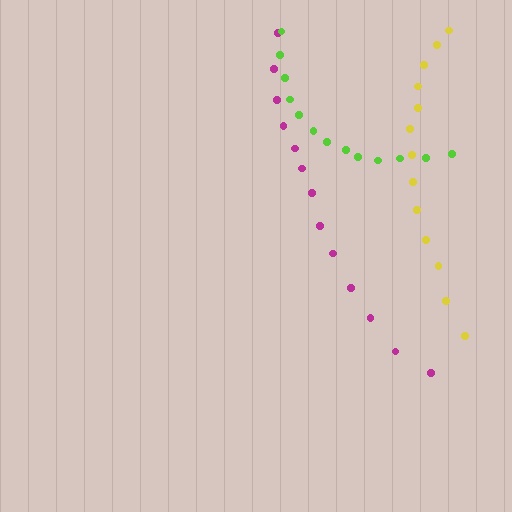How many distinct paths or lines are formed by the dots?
There are 3 distinct paths.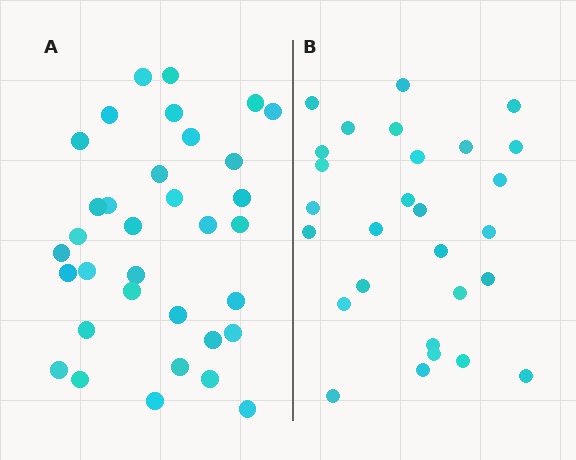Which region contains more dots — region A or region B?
Region A (the left region) has more dots.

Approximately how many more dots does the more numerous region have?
Region A has about 6 more dots than region B.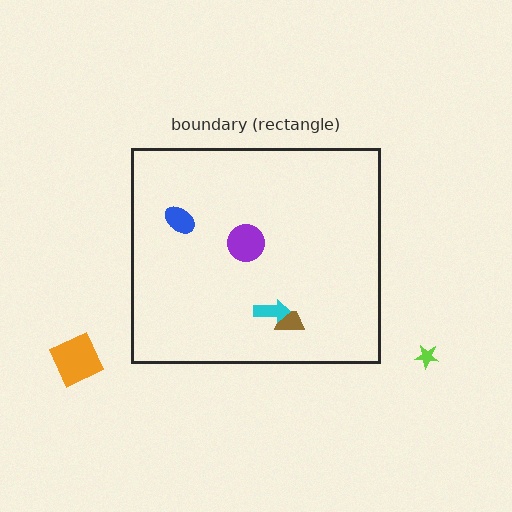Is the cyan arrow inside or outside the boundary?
Inside.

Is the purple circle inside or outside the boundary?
Inside.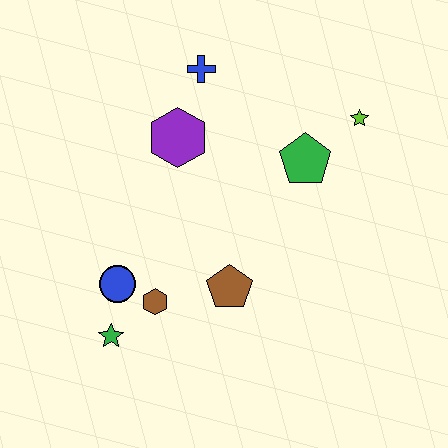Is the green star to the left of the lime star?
Yes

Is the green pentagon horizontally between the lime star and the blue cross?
Yes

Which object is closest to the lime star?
The green pentagon is closest to the lime star.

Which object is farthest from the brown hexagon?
The lime star is farthest from the brown hexagon.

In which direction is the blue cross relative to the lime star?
The blue cross is to the left of the lime star.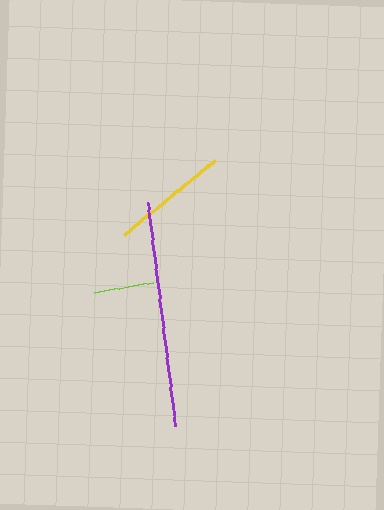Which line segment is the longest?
The purple line is the longest at approximately 225 pixels.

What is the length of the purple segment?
The purple segment is approximately 225 pixels long.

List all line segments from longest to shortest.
From longest to shortest: purple, yellow, lime.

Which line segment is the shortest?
The lime line is the shortest at approximately 61 pixels.